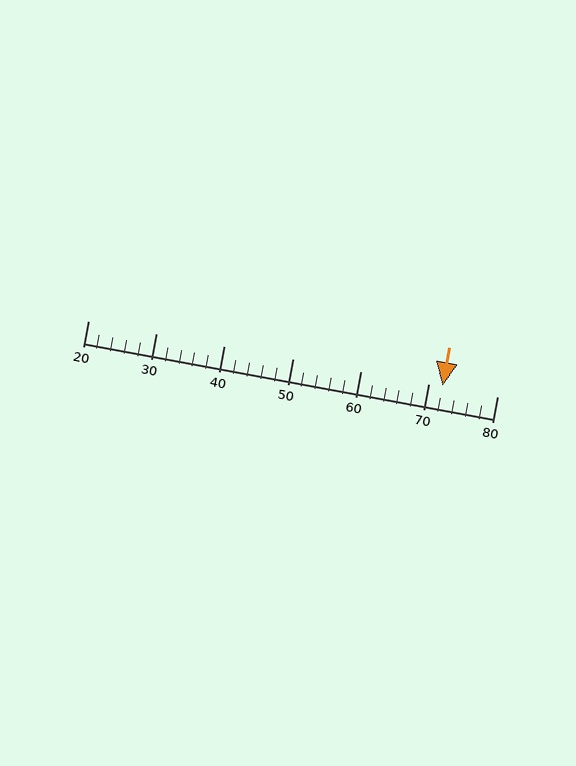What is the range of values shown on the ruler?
The ruler shows values from 20 to 80.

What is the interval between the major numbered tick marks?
The major tick marks are spaced 10 units apart.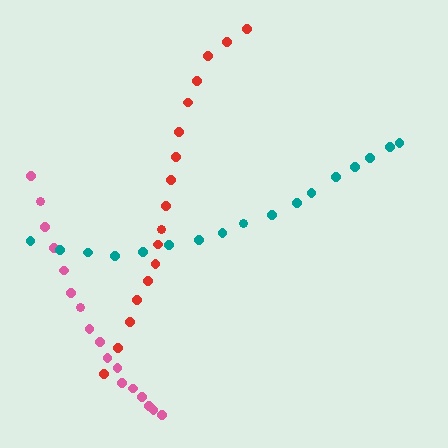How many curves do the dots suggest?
There are 3 distinct paths.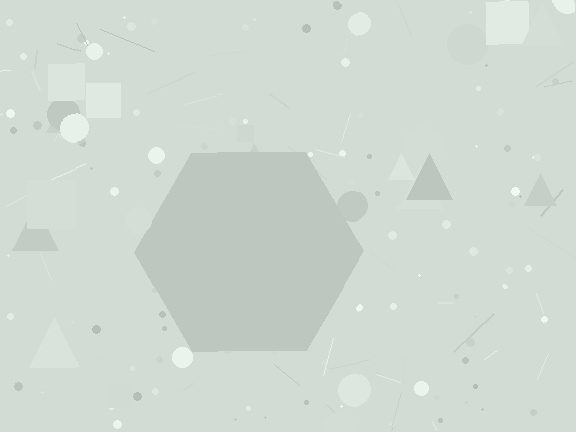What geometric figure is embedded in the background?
A hexagon is embedded in the background.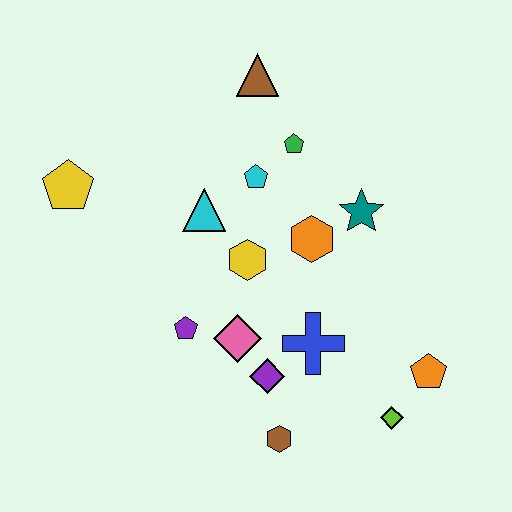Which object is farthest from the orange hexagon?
The yellow pentagon is farthest from the orange hexagon.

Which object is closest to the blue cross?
The purple diamond is closest to the blue cross.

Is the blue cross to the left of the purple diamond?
No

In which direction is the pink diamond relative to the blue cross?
The pink diamond is to the left of the blue cross.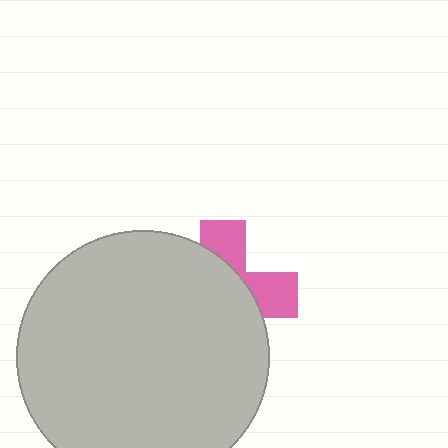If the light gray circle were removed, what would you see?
You would see the complete pink cross.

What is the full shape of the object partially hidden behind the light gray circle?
The partially hidden object is a pink cross.